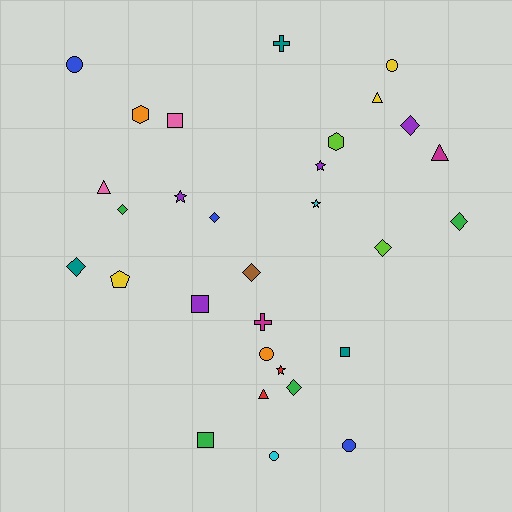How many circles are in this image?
There are 5 circles.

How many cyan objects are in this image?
There are 2 cyan objects.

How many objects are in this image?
There are 30 objects.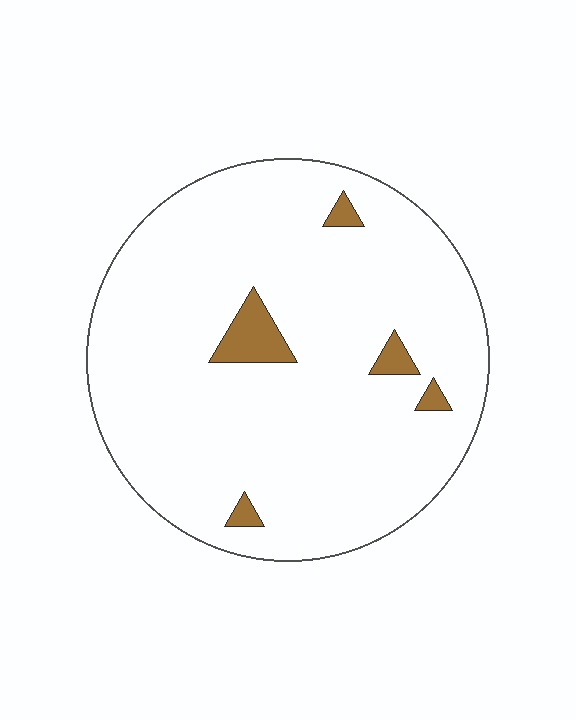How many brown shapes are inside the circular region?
5.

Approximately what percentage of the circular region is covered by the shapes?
Approximately 5%.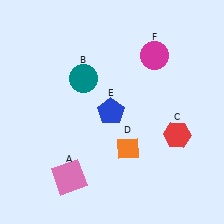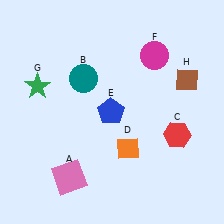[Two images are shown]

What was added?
A green star (G), a brown diamond (H) were added in Image 2.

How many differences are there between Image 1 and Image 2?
There are 2 differences between the two images.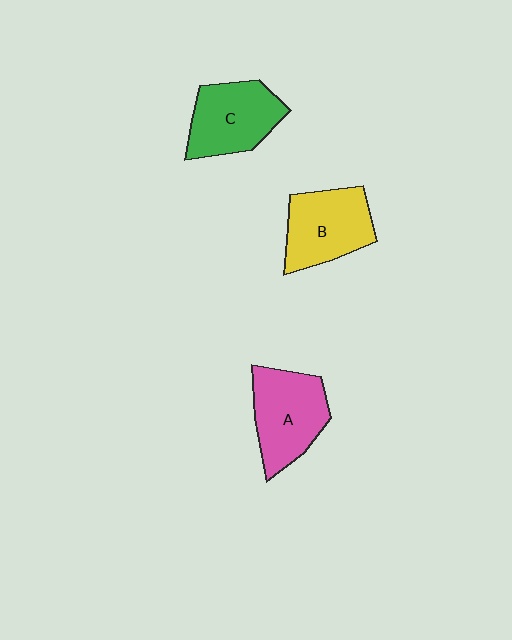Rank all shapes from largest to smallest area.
From largest to smallest: A (pink), B (yellow), C (green).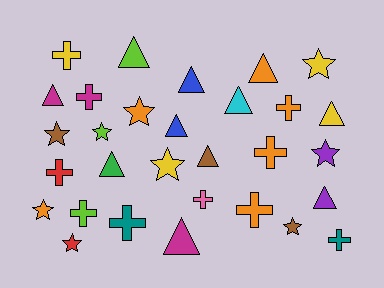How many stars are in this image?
There are 9 stars.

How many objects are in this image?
There are 30 objects.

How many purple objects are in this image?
There are 2 purple objects.